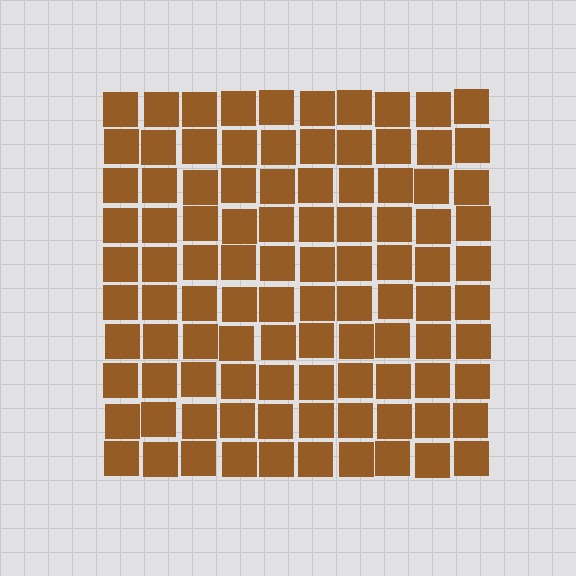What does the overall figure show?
The overall figure shows a square.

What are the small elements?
The small elements are squares.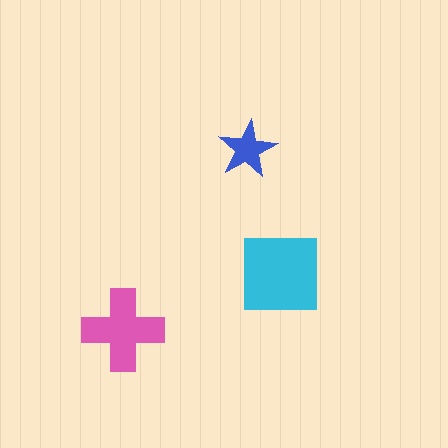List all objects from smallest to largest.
The blue star, the pink cross, the cyan square.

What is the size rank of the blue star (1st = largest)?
3rd.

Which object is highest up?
The blue star is topmost.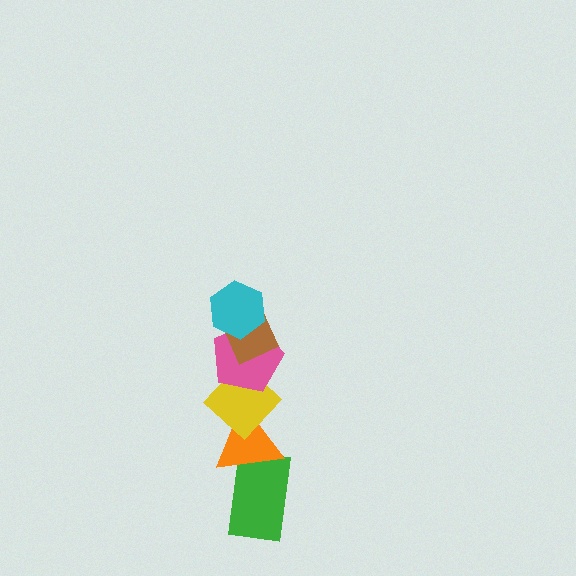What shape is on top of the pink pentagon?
The brown diamond is on top of the pink pentagon.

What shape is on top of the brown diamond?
The cyan hexagon is on top of the brown diamond.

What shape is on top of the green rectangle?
The orange triangle is on top of the green rectangle.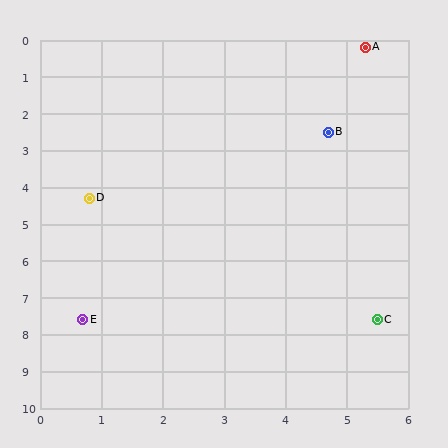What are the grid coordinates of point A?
Point A is at approximately (5.3, 0.2).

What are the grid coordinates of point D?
Point D is at approximately (0.8, 4.3).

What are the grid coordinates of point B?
Point B is at approximately (4.7, 2.5).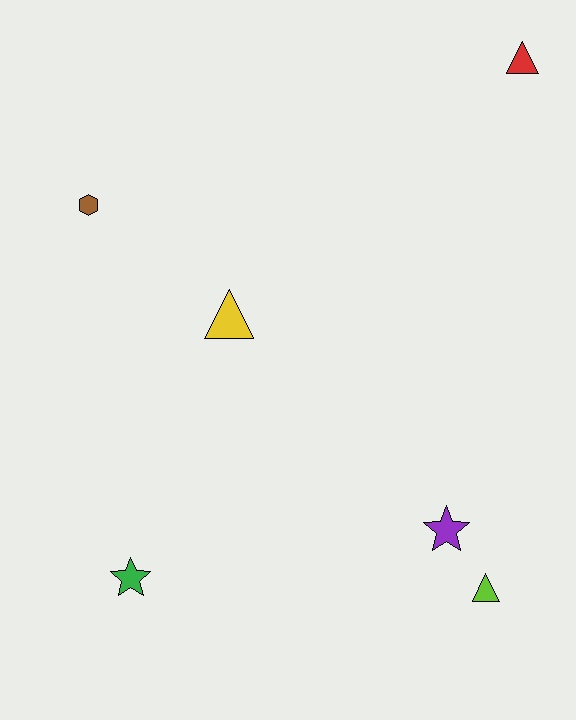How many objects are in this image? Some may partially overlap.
There are 6 objects.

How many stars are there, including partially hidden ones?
There are 2 stars.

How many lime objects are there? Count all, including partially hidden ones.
There is 1 lime object.